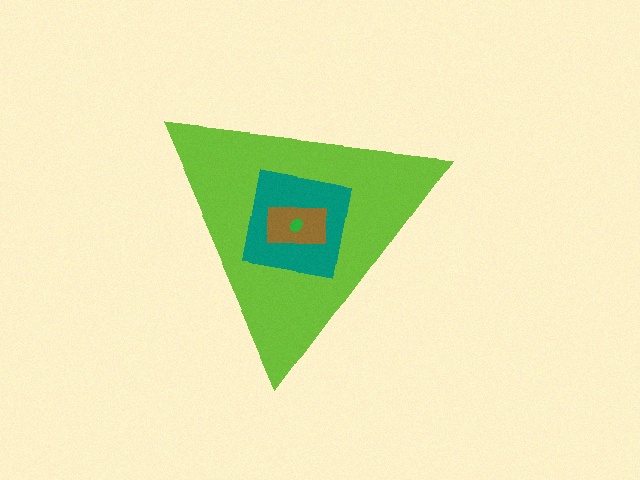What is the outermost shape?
The lime triangle.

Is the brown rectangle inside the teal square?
Yes.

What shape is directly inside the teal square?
The brown rectangle.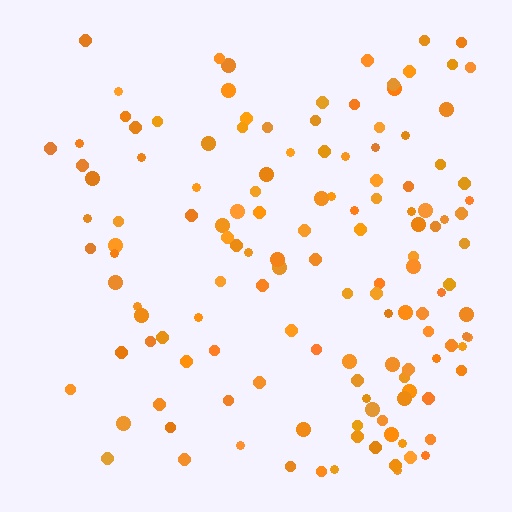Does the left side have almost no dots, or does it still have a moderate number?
Still a moderate number, just noticeably fewer than the right.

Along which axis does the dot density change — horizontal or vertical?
Horizontal.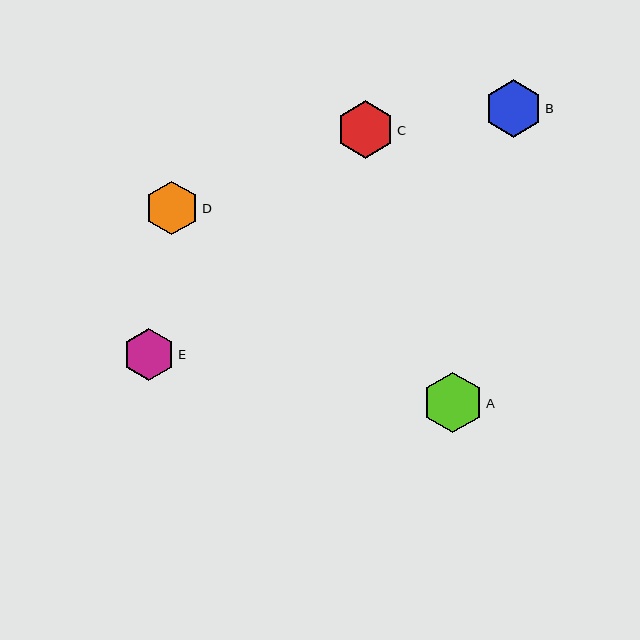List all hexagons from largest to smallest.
From largest to smallest: A, B, C, D, E.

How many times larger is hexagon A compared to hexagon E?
Hexagon A is approximately 1.2 times the size of hexagon E.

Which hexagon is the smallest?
Hexagon E is the smallest with a size of approximately 53 pixels.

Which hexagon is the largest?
Hexagon A is the largest with a size of approximately 61 pixels.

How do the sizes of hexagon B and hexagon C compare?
Hexagon B and hexagon C are approximately the same size.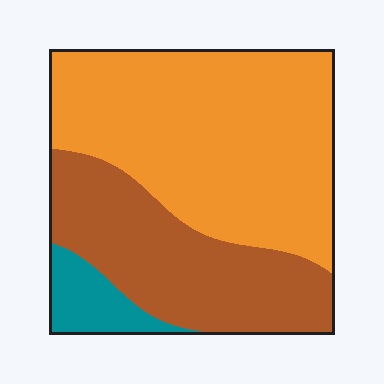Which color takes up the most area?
Orange, at roughly 55%.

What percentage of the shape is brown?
Brown takes up between a third and a half of the shape.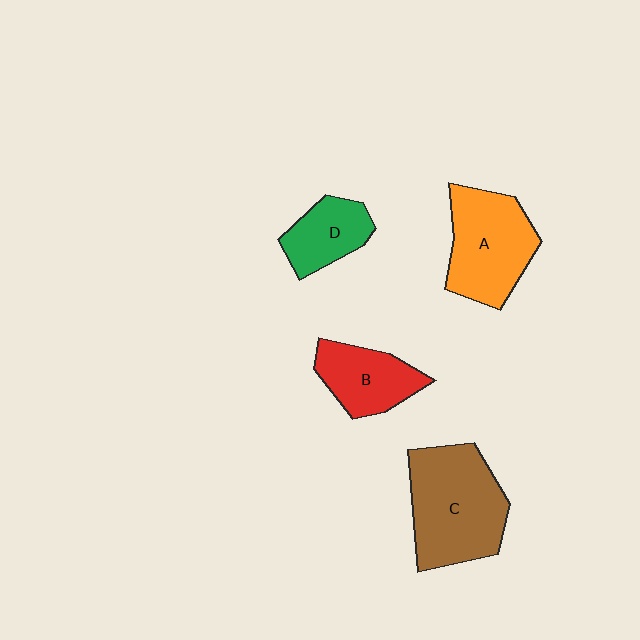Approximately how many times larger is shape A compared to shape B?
Approximately 1.5 times.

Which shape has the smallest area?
Shape D (green).